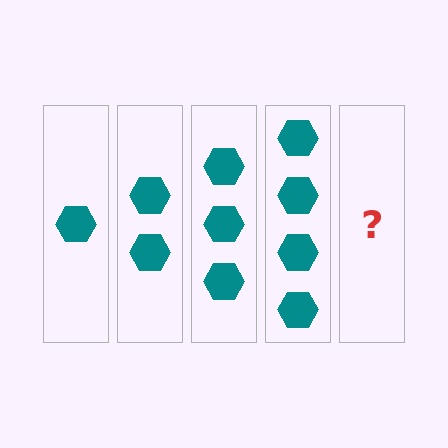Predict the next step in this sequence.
The next step is 5 hexagons.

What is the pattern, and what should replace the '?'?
The pattern is that each step adds one more hexagon. The '?' should be 5 hexagons.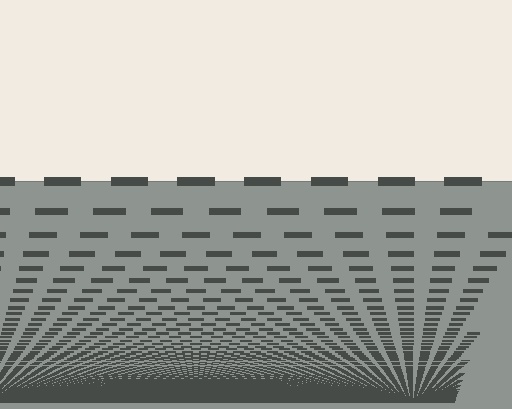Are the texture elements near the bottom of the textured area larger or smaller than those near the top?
Smaller. The gradient is inverted — elements near the bottom are smaller and denser.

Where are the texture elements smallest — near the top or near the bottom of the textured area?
Near the bottom.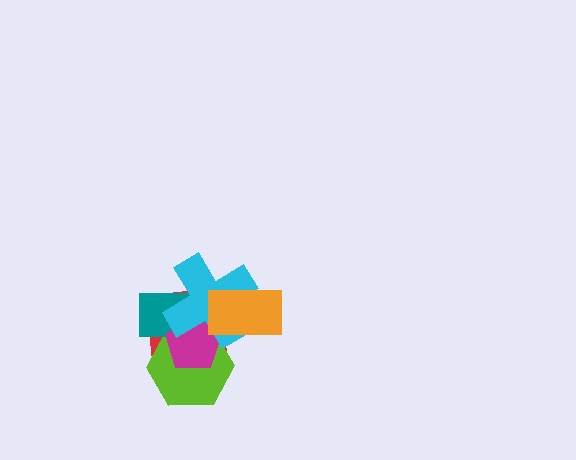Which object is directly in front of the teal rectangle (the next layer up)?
The magenta pentagon is directly in front of the teal rectangle.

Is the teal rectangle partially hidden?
Yes, it is partially covered by another shape.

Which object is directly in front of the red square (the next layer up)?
The lime hexagon is directly in front of the red square.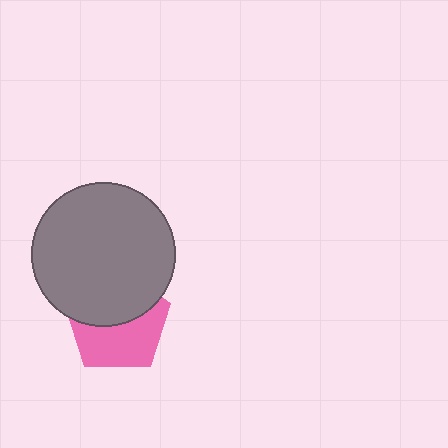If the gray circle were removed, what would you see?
You would see the complete pink pentagon.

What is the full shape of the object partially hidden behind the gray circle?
The partially hidden object is a pink pentagon.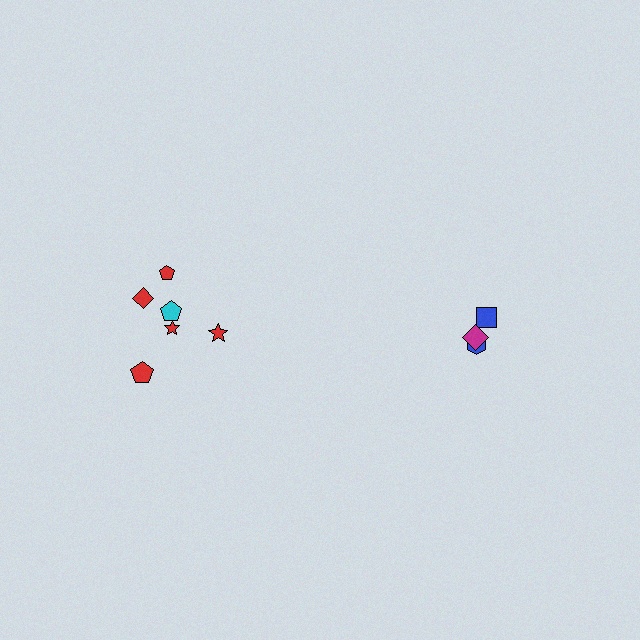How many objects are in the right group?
There are 3 objects.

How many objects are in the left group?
There are 6 objects.